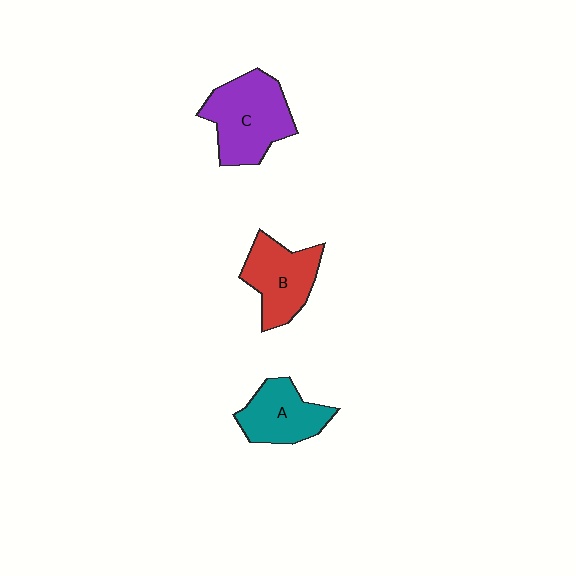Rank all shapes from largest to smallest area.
From largest to smallest: C (purple), B (red), A (teal).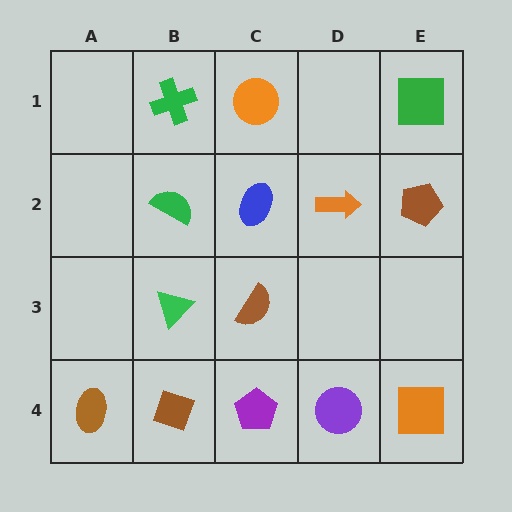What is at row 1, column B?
A green cross.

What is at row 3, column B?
A green triangle.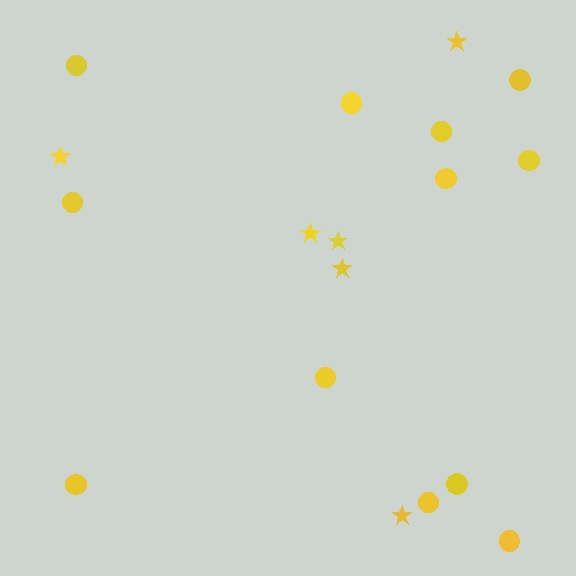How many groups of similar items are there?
There are 2 groups: one group of circles (12) and one group of stars (6).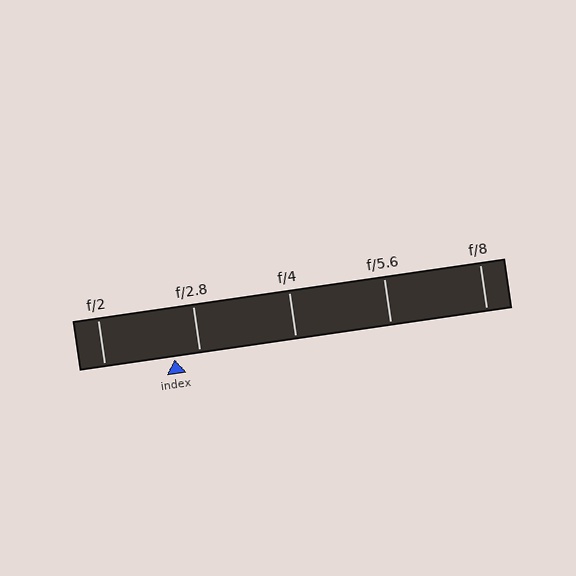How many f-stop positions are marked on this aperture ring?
There are 5 f-stop positions marked.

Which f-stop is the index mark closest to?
The index mark is closest to f/2.8.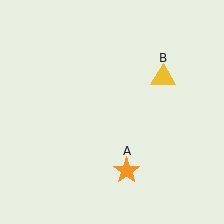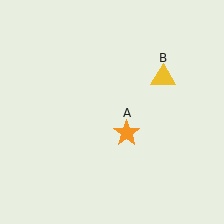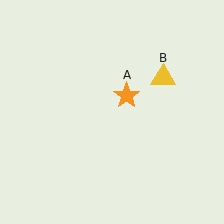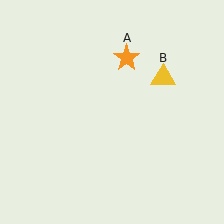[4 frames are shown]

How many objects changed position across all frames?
1 object changed position: orange star (object A).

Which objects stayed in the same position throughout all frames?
Yellow triangle (object B) remained stationary.